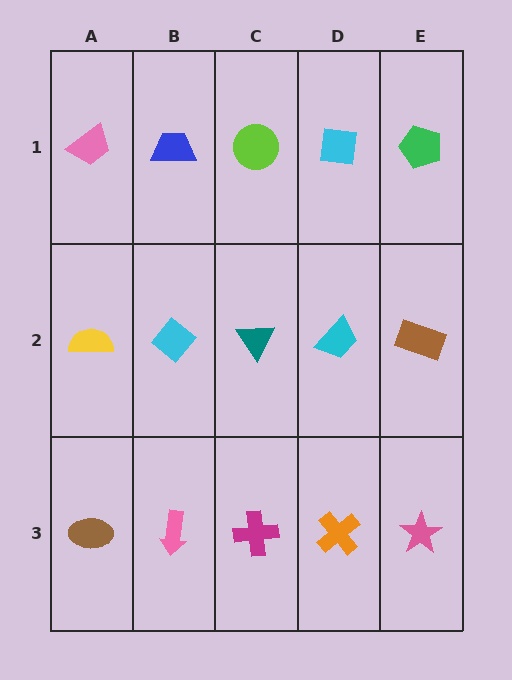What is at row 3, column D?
An orange cross.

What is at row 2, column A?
A yellow semicircle.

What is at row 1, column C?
A lime circle.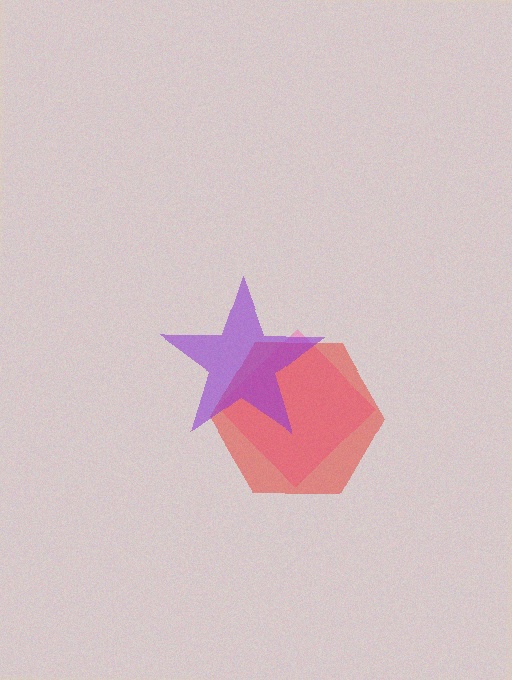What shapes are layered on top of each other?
The layered shapes are: a pink diamond, a red hexagon, a purple star.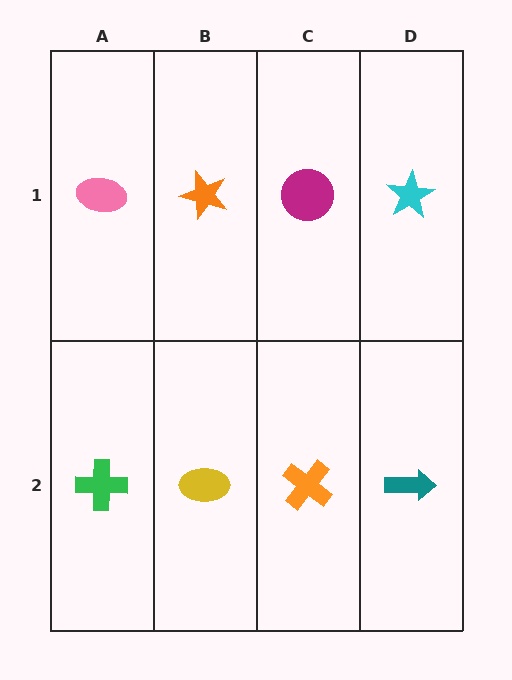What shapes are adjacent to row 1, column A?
A green cross (row 2, column A), an orange star (row 1, column B).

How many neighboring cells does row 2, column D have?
2.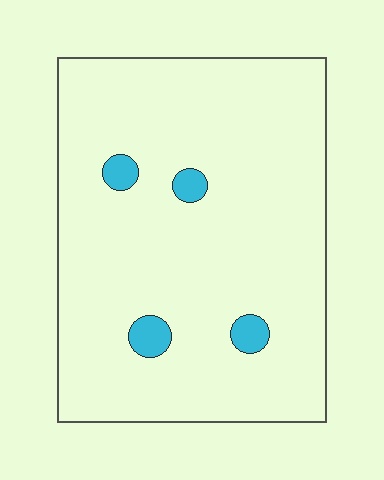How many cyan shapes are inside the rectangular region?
4.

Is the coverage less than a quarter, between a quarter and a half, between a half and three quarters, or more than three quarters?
Less than a quarter.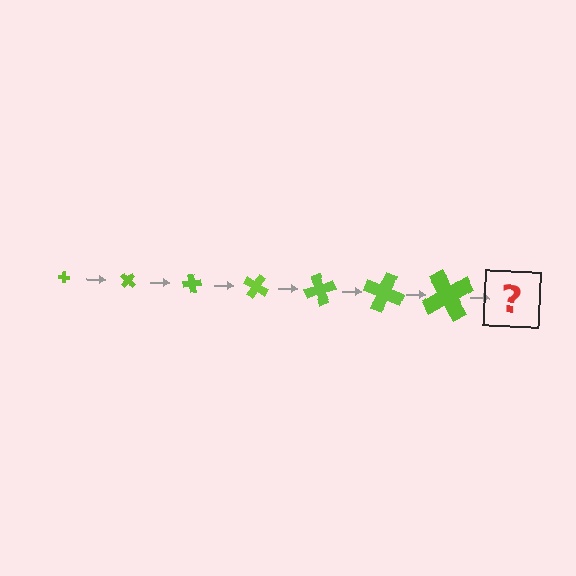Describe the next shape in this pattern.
It should be a cross, larger than the previous one and rotated 280 degrees from the start.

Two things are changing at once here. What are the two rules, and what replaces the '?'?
The two rules are that the cross grows larger each step and it rotates 40 degrees each step. The '?' should be a cross, larger than the previous one and rotated 280 degrees from the start.